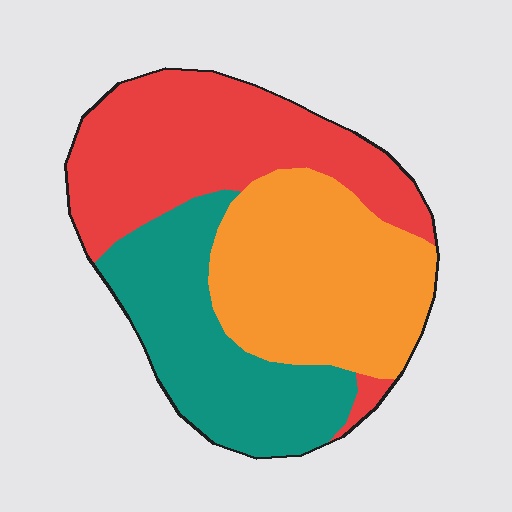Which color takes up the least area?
Teal, at roughly 30%.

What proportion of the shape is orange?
Orange covers 35% of the shape.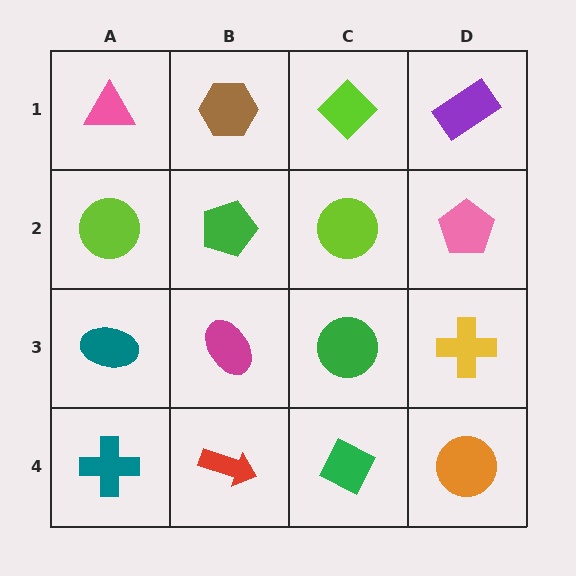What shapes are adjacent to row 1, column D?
A pink pentagon (row 2, column D), a lime diamond (row 1, column C).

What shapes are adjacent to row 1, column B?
A green pentagon (row 2, column B), a pink triangle (row 1, column A), a lime diamond (row 1, column C).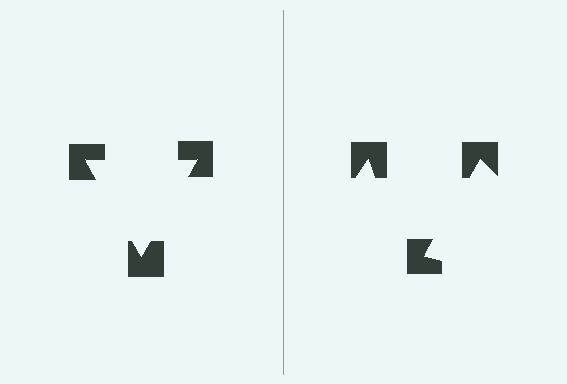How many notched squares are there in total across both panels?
6 — 3 on each side.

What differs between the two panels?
The notched squares are positioned identically on both sides; only the wedge orientations differ. On the left they align to a triangle; on the right they are misaligned.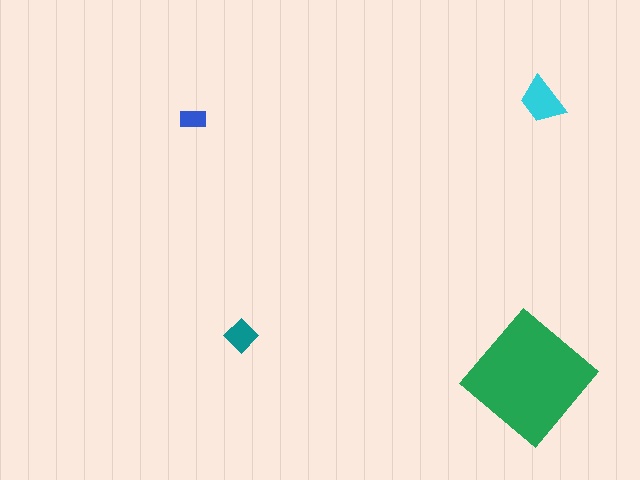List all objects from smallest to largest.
The blue rectangle, the teal diamond, the cyan trapezoid, the green diamond.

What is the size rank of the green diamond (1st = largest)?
1st.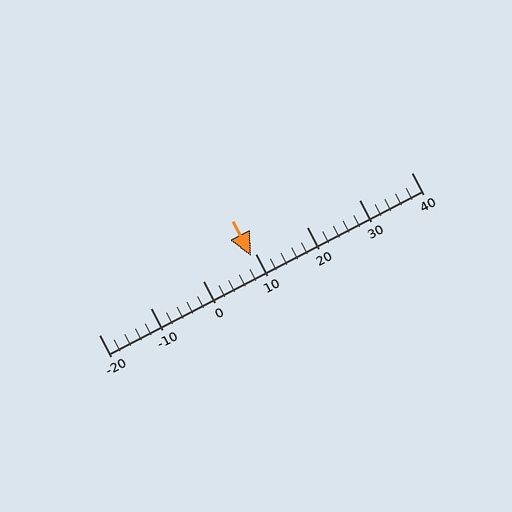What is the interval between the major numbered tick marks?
The major tick marks are spaced 10 units apart.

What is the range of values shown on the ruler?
The ruler shows values from -20 to 40.